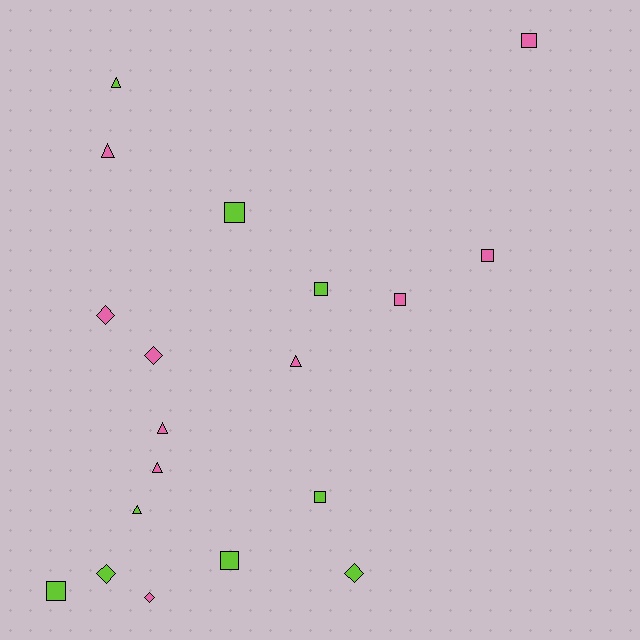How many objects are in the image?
There are 19 objects.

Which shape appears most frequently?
Square, with 8 objects.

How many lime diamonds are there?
There are 2 lime diamonds.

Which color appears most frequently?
Pink, with 10 objects.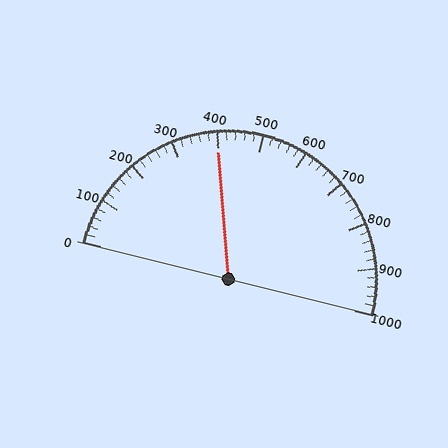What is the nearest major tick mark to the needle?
The nearest major tick mark is 400.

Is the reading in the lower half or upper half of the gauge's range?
The reading is in the lower half of the range (0 to 1000).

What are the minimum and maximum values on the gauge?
The gauge ranges from 0 to 1000.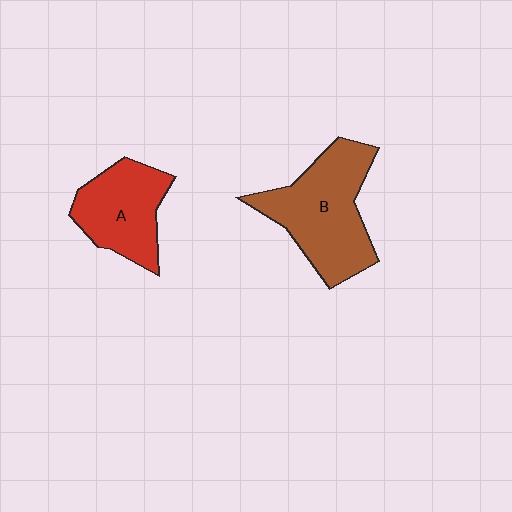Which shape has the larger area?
Shape B (brown).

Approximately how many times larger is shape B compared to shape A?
Approximately 1.4 times.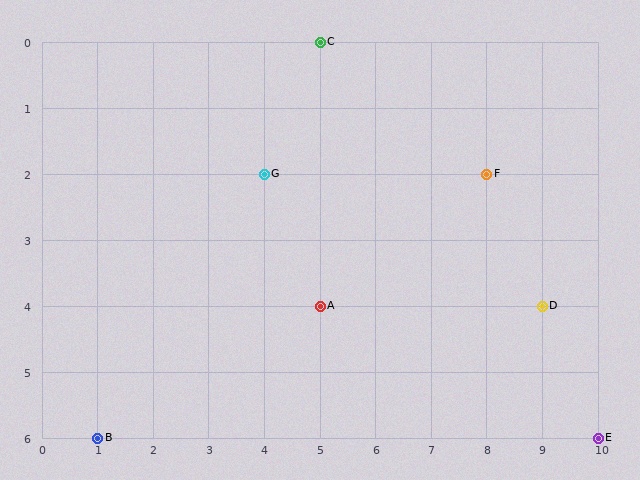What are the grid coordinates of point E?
Point E is at grid coordinates (10, 6).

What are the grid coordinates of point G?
Point G is at grid coordinates (4, 2).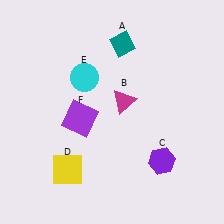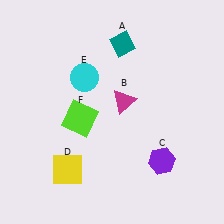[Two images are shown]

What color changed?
The square (F) changed from purple in Image 1 to lime in Image 2.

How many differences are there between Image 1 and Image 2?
There is 1 difference between the two images.